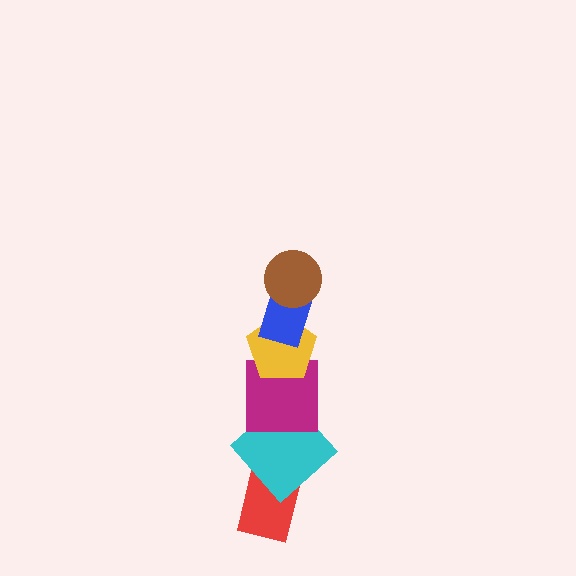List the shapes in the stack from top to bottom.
From top to bottom: the brown circle, the blue rectangle, the yellow pentagon, the magenta square, the cyan diamond, the red rectangle.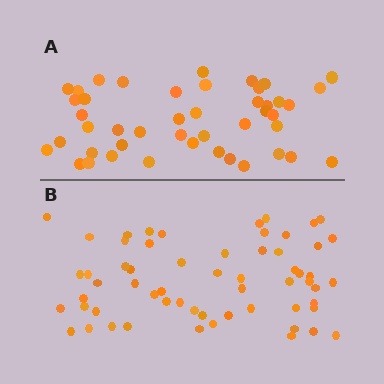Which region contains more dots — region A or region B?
Region B (the bottom region) has more dots.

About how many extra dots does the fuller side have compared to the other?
Region B has approximately 15 more dots than region A.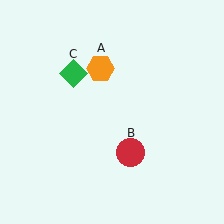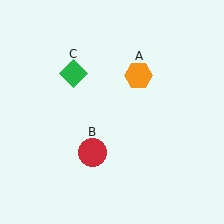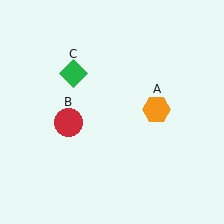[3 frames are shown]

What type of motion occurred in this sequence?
The orange hexagon (object A), red circle (object B) rotated clockwise around the center of the scene.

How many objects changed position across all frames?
2 objects changed position: orange hexagon (object A), red circle (object B).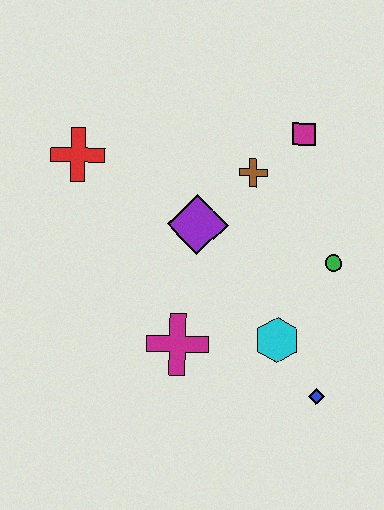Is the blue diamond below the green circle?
Yes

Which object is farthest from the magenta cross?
The magenta square is farthest from the magenta cross.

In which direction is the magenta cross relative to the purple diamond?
The magenta cross is below the purple diamond.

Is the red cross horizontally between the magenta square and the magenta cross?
No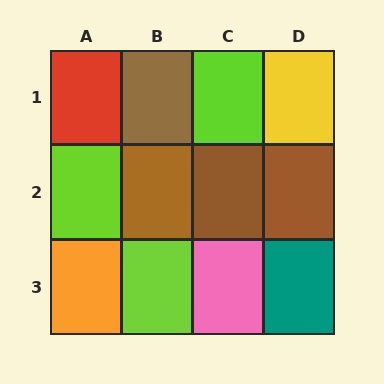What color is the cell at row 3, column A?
Orange.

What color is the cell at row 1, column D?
Yellow.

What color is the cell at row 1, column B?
Brown.